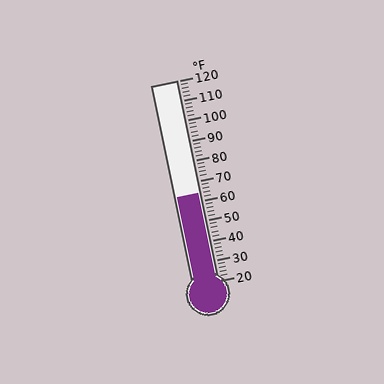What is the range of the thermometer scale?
The thermometer scale ranges from 20°F to 120°F.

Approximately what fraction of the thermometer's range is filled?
The thermometer is filled to approximately 45% of its range.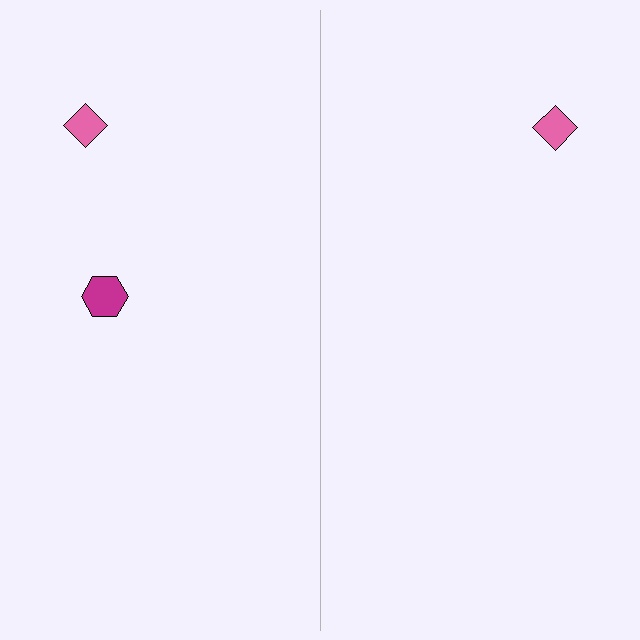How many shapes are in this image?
There are 3 shapes in this image.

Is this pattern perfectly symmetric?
No, the pattern is not perfectly symmetric. A magenta hexagon is missing from the right side.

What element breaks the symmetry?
A magenta hexagon is missing from the right side.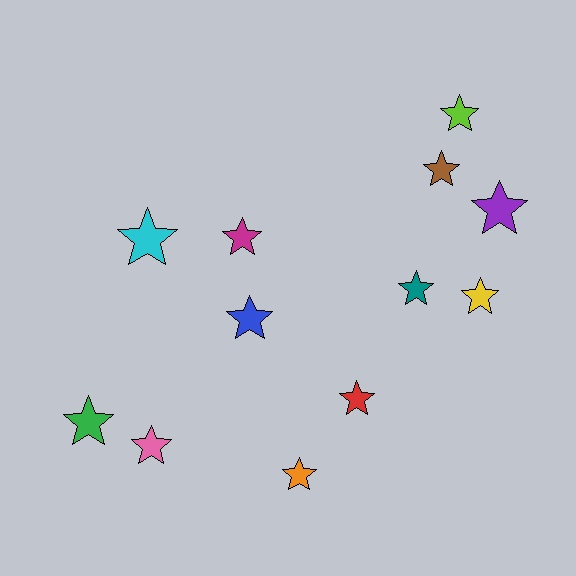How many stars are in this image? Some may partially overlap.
There are 12 stars.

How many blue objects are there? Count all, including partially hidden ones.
There is 1 blue object.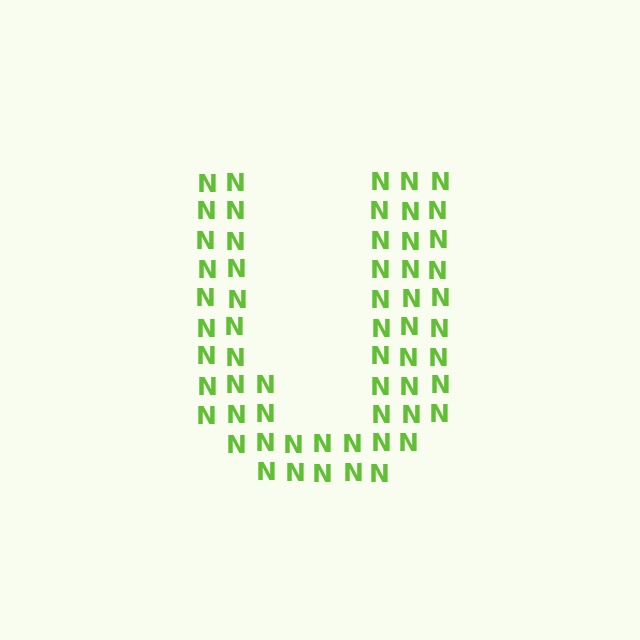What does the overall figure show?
The overall figure shows the letter U.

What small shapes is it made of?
It is made of small letter N's.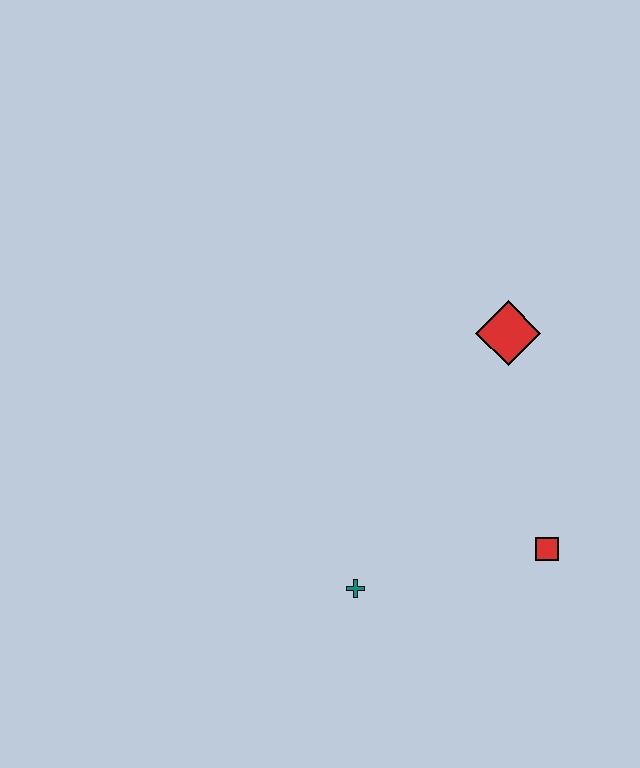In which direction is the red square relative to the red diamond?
The red square is below the red diamond.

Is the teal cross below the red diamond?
Yes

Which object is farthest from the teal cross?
The red diamond is farthest from the teal cross.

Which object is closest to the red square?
The teal cross is closest to the red square.